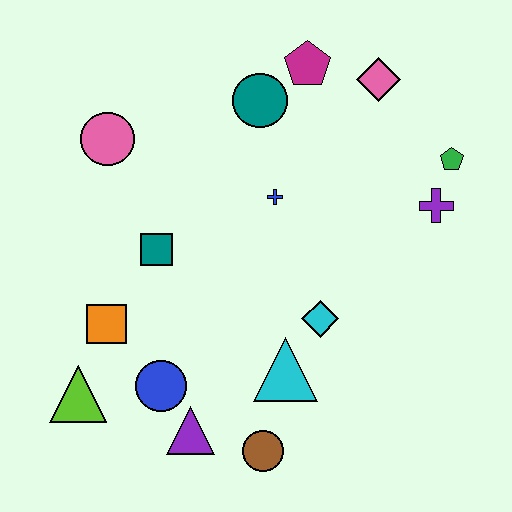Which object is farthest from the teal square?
The green pentagon is farthest from the teal square.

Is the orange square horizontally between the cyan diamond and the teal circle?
No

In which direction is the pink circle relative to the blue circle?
The pink circle is above the blue circle.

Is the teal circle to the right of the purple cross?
No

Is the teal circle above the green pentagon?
Yes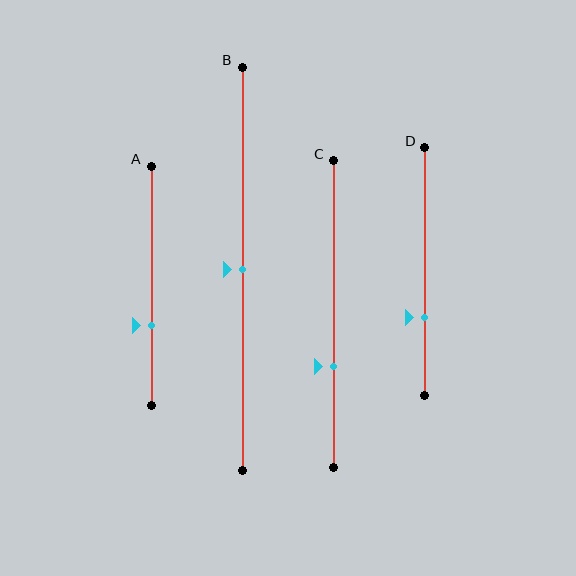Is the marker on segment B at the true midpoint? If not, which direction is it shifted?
Yes, the marker on segment B is at the true midpoint.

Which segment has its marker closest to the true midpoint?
Segment B has its marker closest to the true midpoint.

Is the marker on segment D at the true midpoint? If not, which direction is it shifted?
No, the marker on segment D is shifted downward by about 19% of the segment length.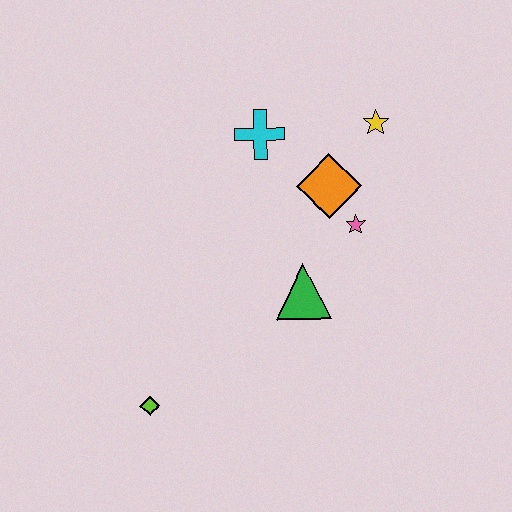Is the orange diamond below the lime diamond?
No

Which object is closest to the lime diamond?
The green triangle is closest to the lime diamond.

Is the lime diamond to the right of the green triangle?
No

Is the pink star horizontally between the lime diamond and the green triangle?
No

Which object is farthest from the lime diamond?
The yellow star is farthest from the lime diamond.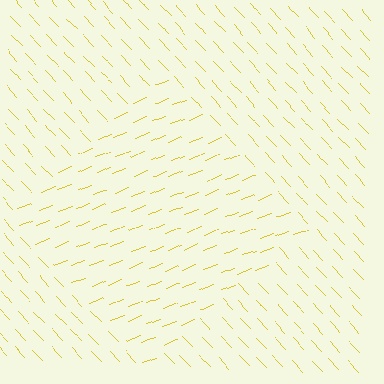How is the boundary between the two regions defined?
The boundary is defined purely by a change in line orientation (approximately 68 degrees difference). All lines are the same color and thickness.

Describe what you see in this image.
The image is filled with small yellow line segments. A diamond region in the image has lines oriented differently from the surrounding lines, creating a visible texture boundary.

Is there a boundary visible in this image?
Yes, there is a texture boundary formed by a change in line orientation.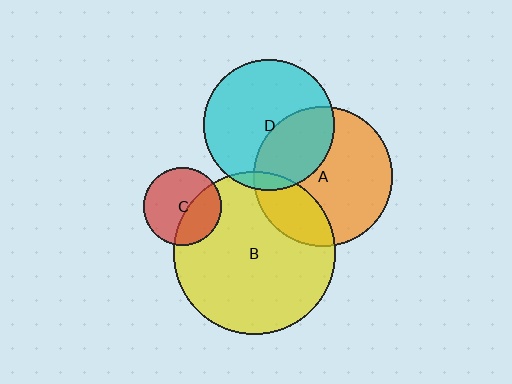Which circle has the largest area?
Circle B (yellow).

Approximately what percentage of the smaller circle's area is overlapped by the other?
Approximately 35%.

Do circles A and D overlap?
Yes.